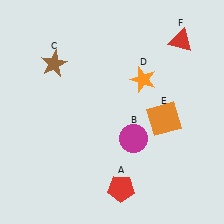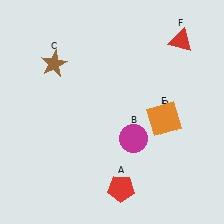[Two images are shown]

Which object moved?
The orange star (D) moved down.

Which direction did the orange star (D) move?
The orange star (D) moved down.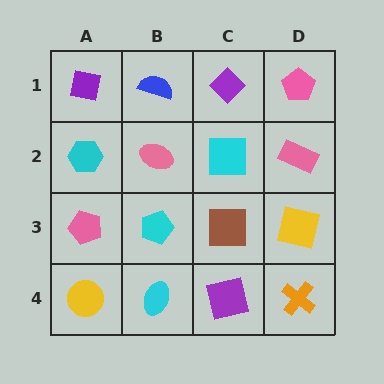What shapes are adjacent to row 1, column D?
A pink rectangle (row 2, column D), a purple diamond (row 1, column C).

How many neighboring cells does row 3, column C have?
4.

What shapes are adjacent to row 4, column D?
A yellow square (row 3, column D), a purple square (row 4, column C).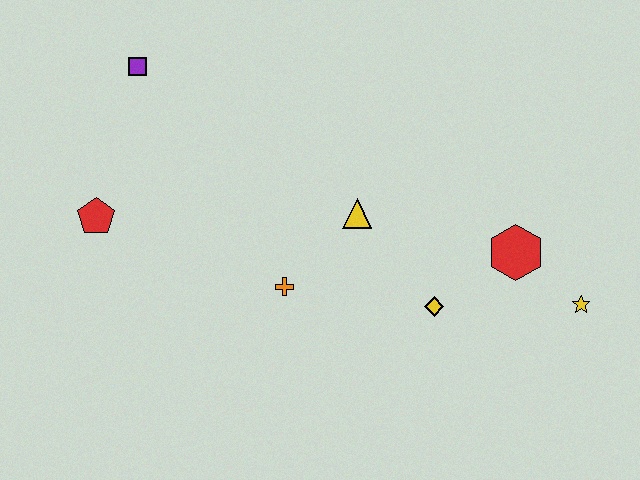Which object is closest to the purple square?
The red pentagon is closest to the purple square.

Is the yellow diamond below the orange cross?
Yes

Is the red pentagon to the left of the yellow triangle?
Yes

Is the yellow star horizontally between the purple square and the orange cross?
No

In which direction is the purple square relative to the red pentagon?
The purple square is above the red pentagon.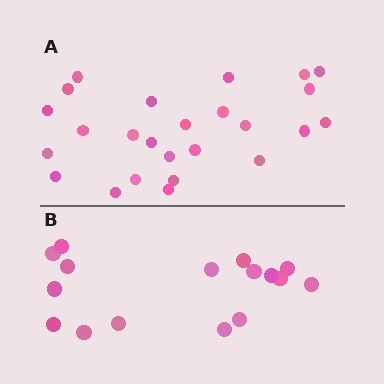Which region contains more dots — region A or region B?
Region A (the top region) has more dots.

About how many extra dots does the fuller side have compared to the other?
Region A has roughly 8 or so more dots than region B.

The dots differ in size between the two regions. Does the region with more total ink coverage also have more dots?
No. Region B has more total ink coverage because its dots are larger, but region A actually contains more individual dots. Total area can be misleading — the number of items is what matters here.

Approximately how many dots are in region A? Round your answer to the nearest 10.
About 20 dots. (The exact count is 25, which rounds to 20.)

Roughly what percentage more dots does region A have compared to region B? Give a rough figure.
About 55% more.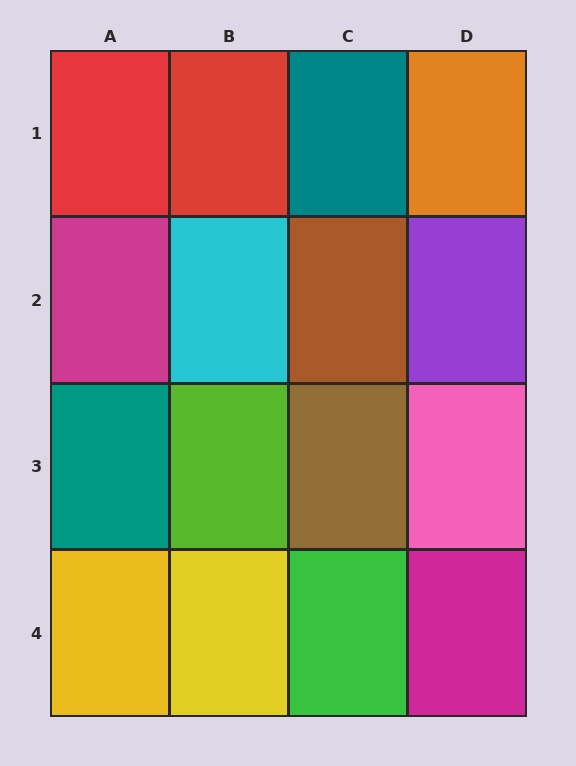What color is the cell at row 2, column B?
Cyan.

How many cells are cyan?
1 cell is cyan.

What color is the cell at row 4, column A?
Yellow.